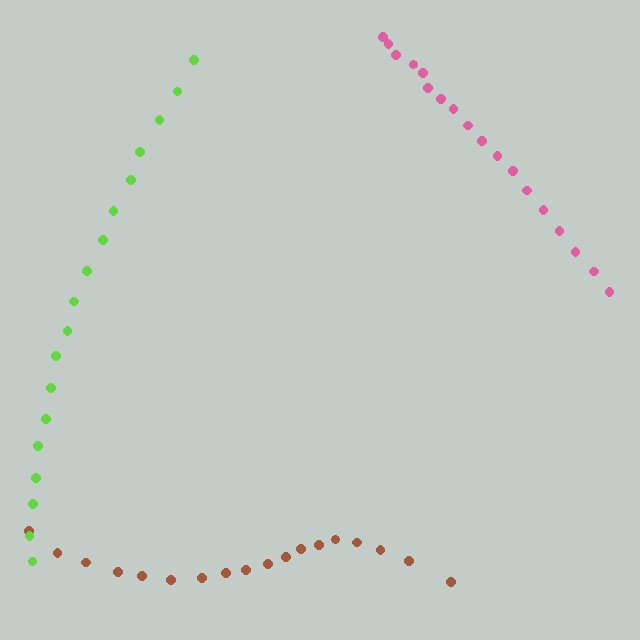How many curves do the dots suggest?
There are 3 distinct paths.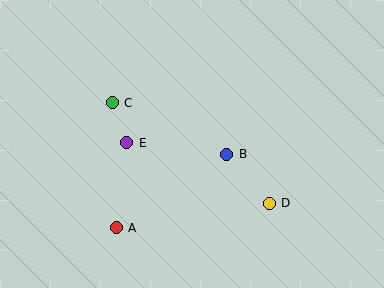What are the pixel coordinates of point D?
Point D is at (269, 203).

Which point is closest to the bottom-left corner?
Point A is closest to the bottom-left corner.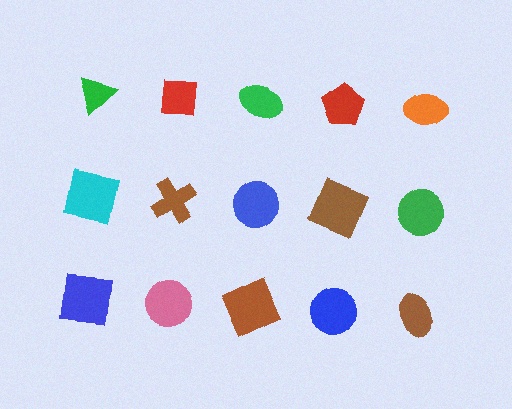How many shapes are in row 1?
5 shapes.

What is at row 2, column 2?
A brown cross.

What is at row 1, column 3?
A green ellipse.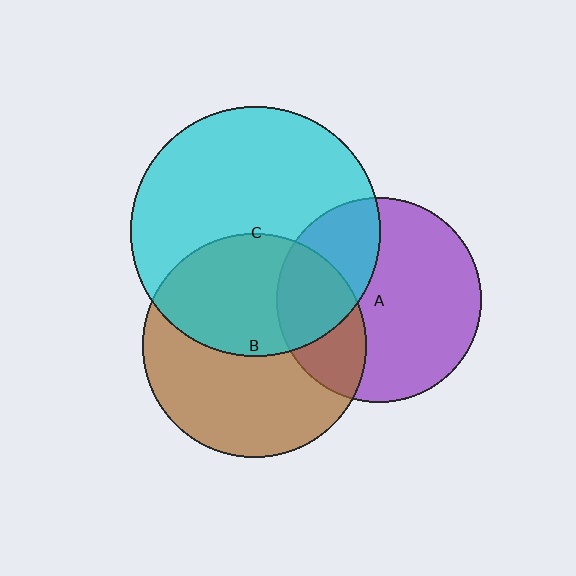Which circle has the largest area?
Circle C (cyan).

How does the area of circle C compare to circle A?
Approximately 1.5 times.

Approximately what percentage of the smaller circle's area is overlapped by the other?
Approximately 35%.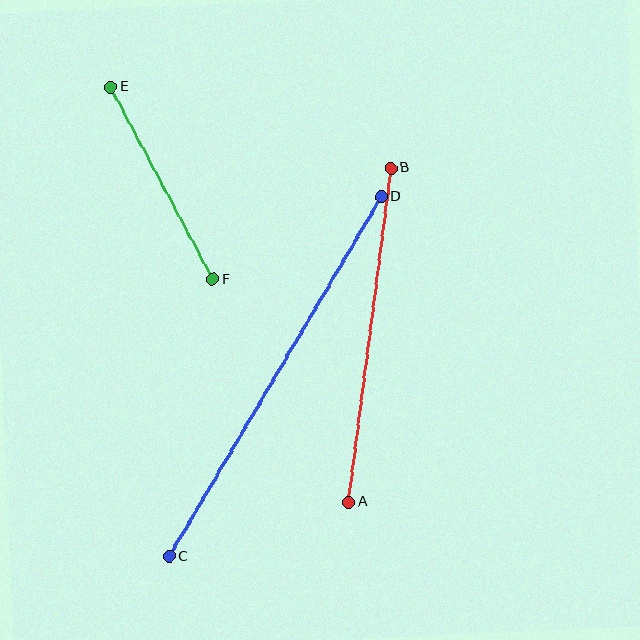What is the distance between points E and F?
The distance is approximately 218 pixels.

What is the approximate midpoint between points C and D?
The midpoint is at approximately (275, 377) pixels.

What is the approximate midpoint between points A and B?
The midpoint is at approximately (370, 335) pixels.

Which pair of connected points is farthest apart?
Points C and D are farthest apart.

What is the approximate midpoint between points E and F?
The midpoint is at approximately (162, 183) pixels.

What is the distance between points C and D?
The distance is approximately 417 pixels.